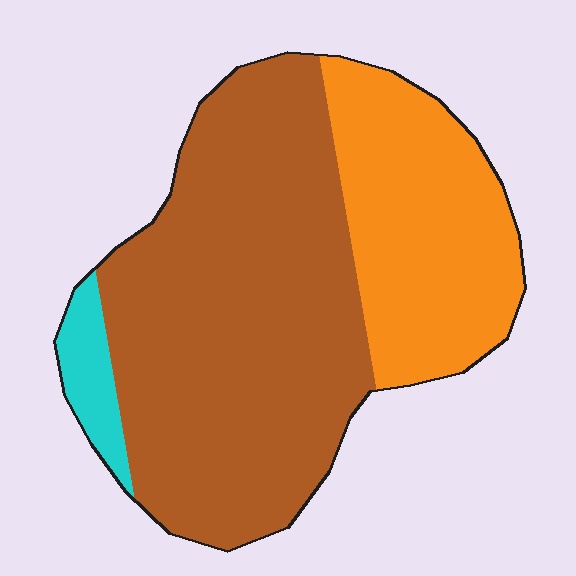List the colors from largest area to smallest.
From largest to smallest: brown, orange, cyan.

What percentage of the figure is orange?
Orange covers about 30% of the figure.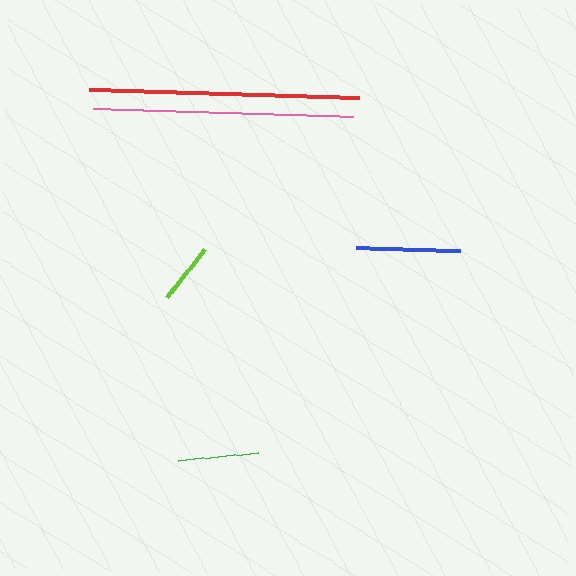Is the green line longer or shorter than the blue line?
The blue line is longer than the green line.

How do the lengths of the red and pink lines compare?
The red and pink lines are approximately the same length.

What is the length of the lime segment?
The lime segment is approximately 61 pixels long.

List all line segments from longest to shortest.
From longest to shortest: red, pink, blue, green, lime.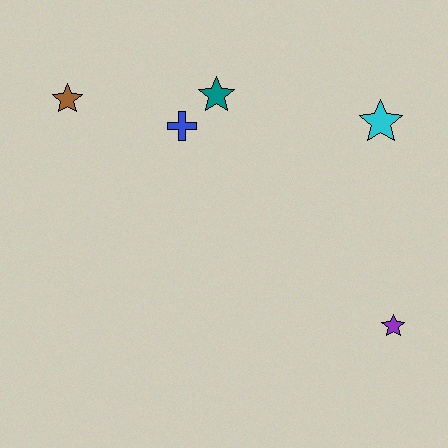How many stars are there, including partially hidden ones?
There are 4 stars.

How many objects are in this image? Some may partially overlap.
There are 5 objects.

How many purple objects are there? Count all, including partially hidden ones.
There is 1 purple object.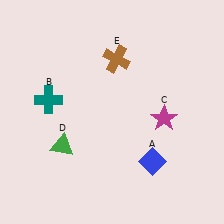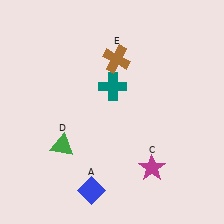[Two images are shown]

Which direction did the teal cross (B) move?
The teal cross (B) moved right.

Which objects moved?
The objects that moved are: the blue diamond (A), the teal cross (B), the magenta star (C).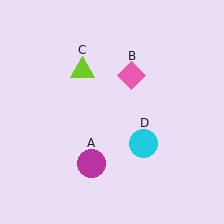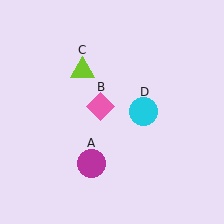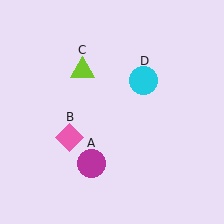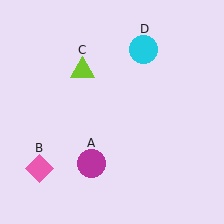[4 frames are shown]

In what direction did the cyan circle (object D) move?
The cyan circle (object D) moved up.